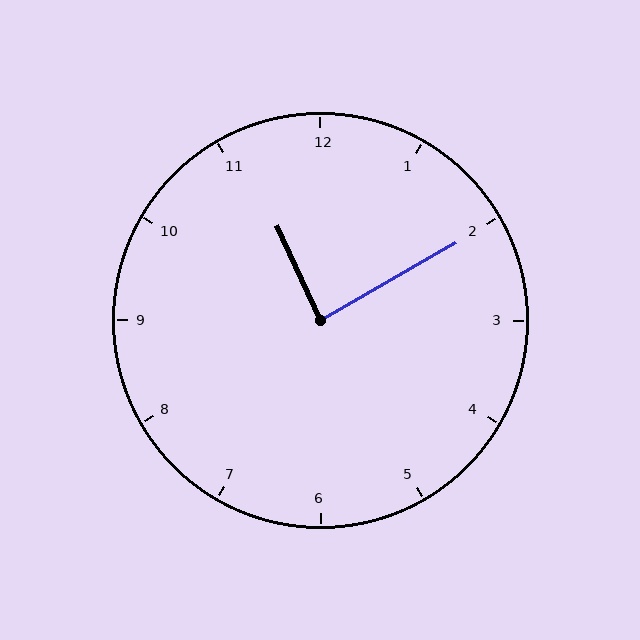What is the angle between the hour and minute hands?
Approximately 85 degrees.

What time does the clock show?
11:10.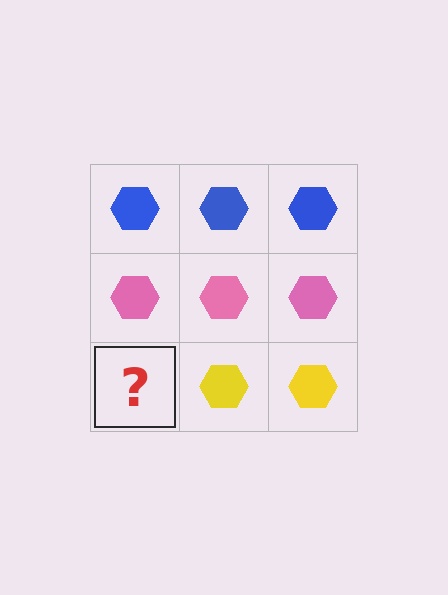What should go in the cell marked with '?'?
The missing cell should contain a yellow hexagon.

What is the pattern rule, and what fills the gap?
The rule is that each row has a consistent color. The gap should be filled with a yellow hexagon.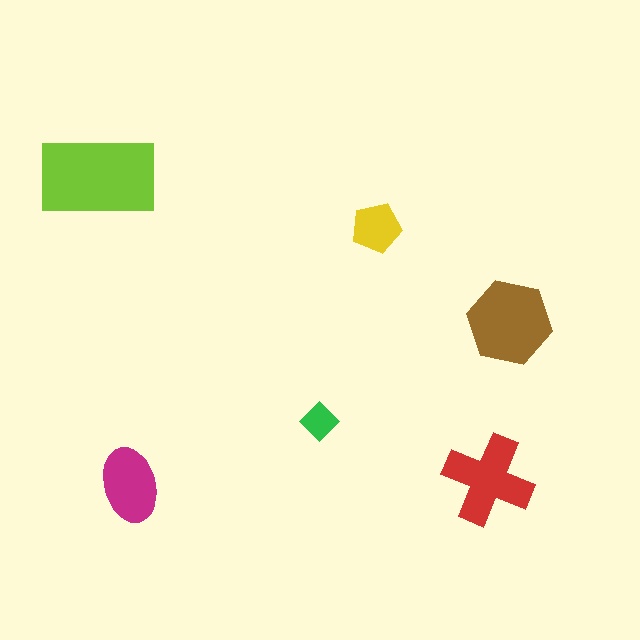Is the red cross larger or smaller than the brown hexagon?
Smaller.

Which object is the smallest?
The green diamond.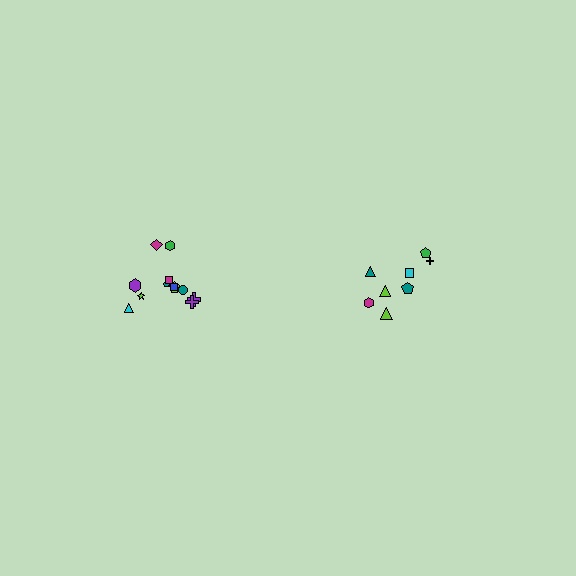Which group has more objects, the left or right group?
The left group.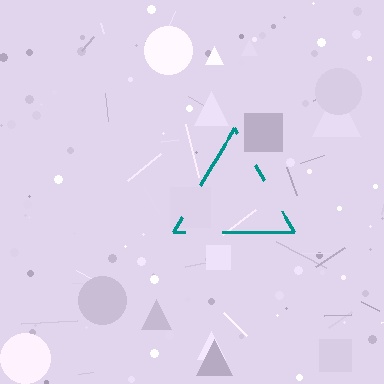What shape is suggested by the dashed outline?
The dashed outline suggests a triangle.